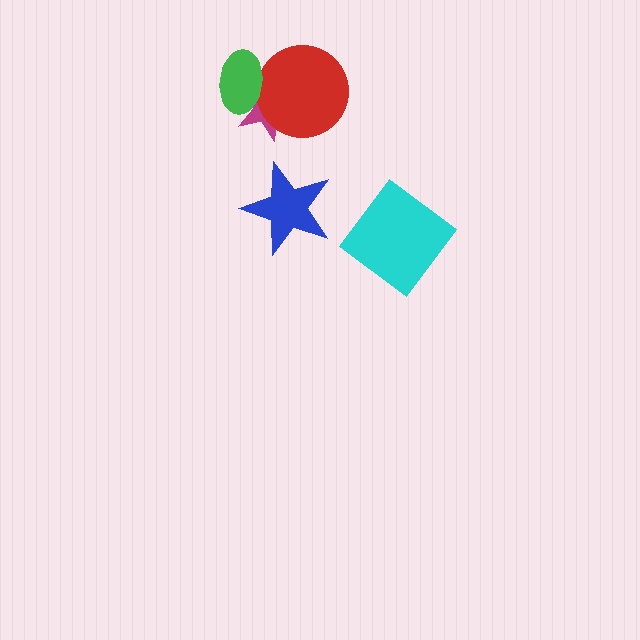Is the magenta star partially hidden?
Yes, it is partially covered by another shape.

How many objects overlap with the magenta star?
2 objects overlap with the magenta star.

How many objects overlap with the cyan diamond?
0 objects overlap with the cyan diamond.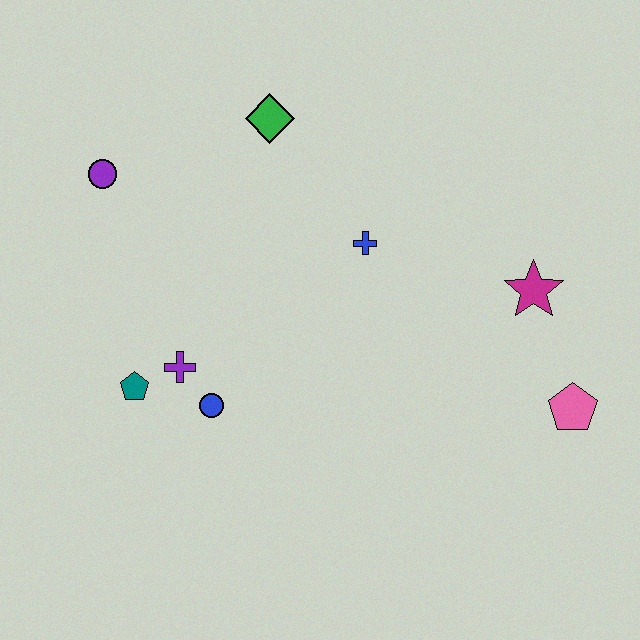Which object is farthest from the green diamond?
The pink pentagon is farthest from the green diamond.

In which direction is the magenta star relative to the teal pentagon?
The magenta star is to the right of the teal pentagon.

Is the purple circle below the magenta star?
No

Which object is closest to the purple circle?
The green diamond is closest to the purple circle.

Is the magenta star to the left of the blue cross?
No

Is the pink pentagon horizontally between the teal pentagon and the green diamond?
No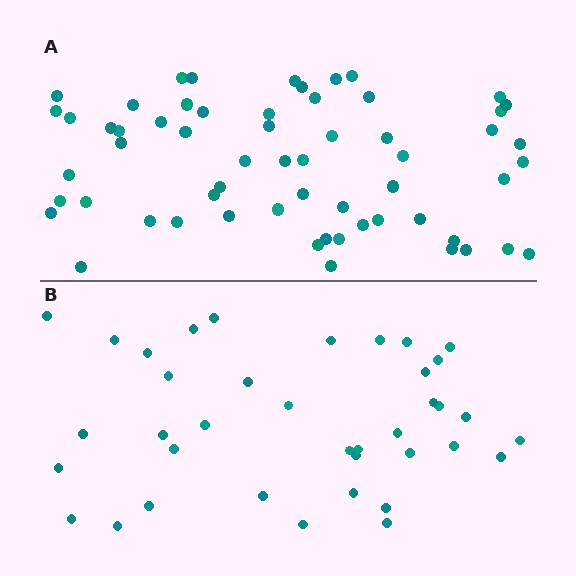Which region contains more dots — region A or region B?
Region A (the top region) has more dots.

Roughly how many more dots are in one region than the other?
Region A has approximately 20 more dots than region B.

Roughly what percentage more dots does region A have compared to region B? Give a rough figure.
About 60% more.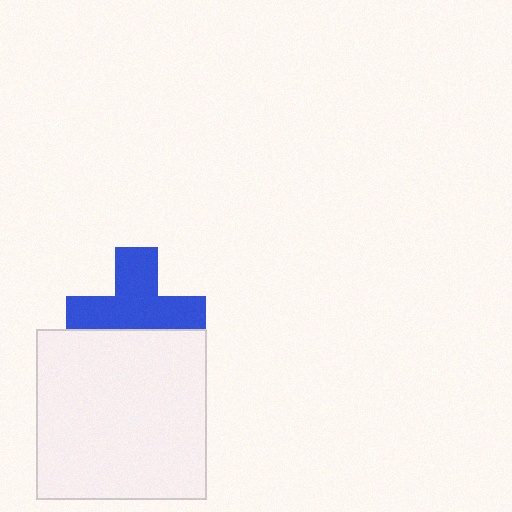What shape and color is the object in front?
The object in front is a white square.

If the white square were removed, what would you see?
You would see the complete blue cross.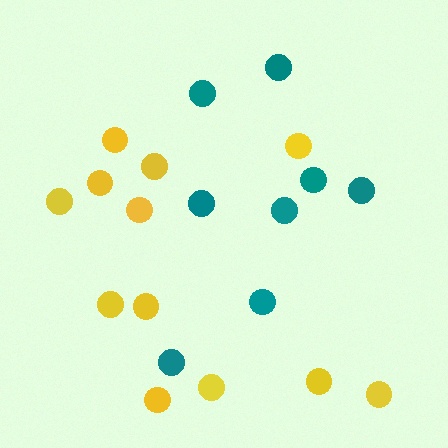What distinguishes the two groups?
There are 2 groups: one group of teal circles (8) and one group of yellow circles (12).